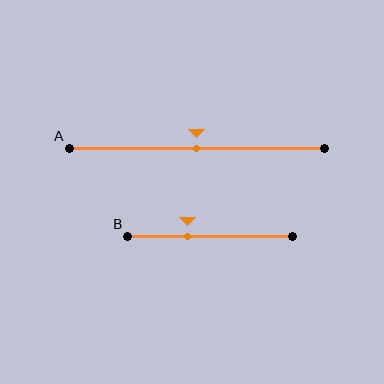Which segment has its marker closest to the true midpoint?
Segment A has its marker closest to the true midpoint.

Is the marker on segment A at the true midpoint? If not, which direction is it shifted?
Yes, the marker on segment A is at the true midpoint.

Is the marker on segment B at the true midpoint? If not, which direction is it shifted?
No, the marker on segment B is shifted to the left by about 14% of the segment length.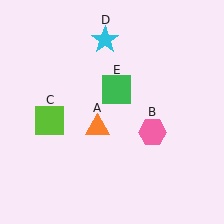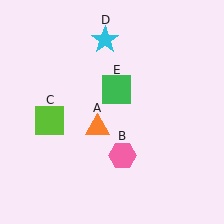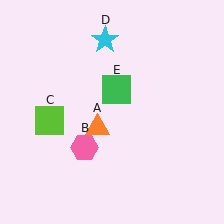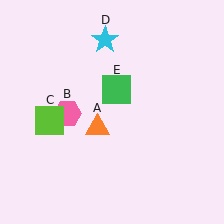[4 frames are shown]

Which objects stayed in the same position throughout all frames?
Orange triangle (object A) and lime square (object C) and cyan star (object D) and green square (object E) remained stationary.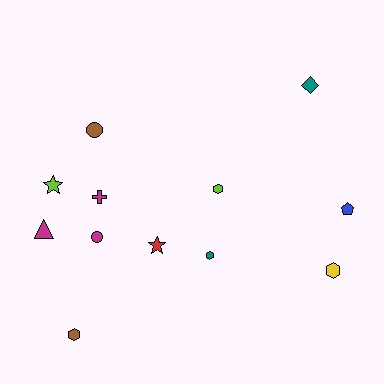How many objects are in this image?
There are 12 objects.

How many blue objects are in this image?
There is 1 blue object.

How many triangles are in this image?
There is 1 triangle.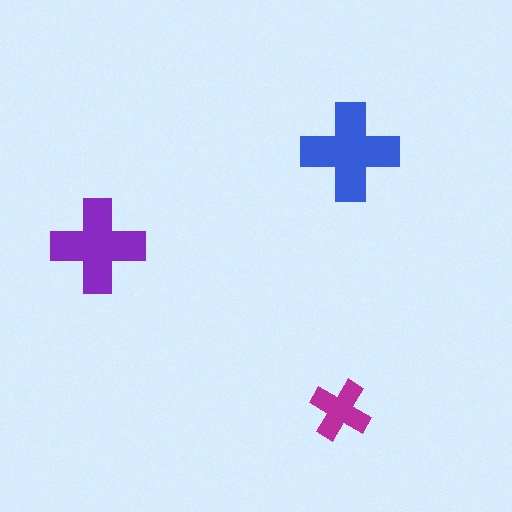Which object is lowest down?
The magenta cross is bottommost.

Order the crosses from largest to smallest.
the blue one, the purple one, the magenta one.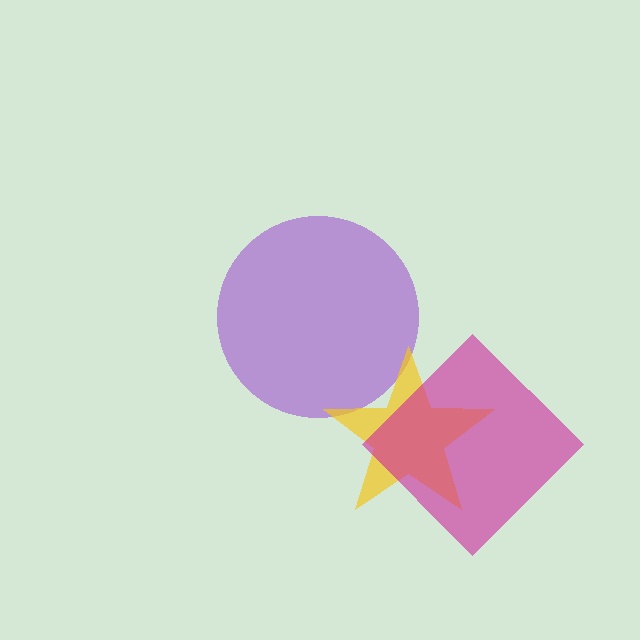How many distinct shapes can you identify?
There are 3 distinct shapes: a purple circle, a yellow star, a magenta diamond.